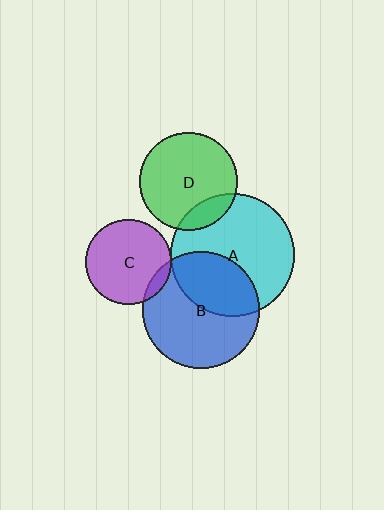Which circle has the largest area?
Circle A (cyan).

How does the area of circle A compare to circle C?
Approximately 2.1 times.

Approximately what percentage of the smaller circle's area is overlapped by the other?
Approximately 15%.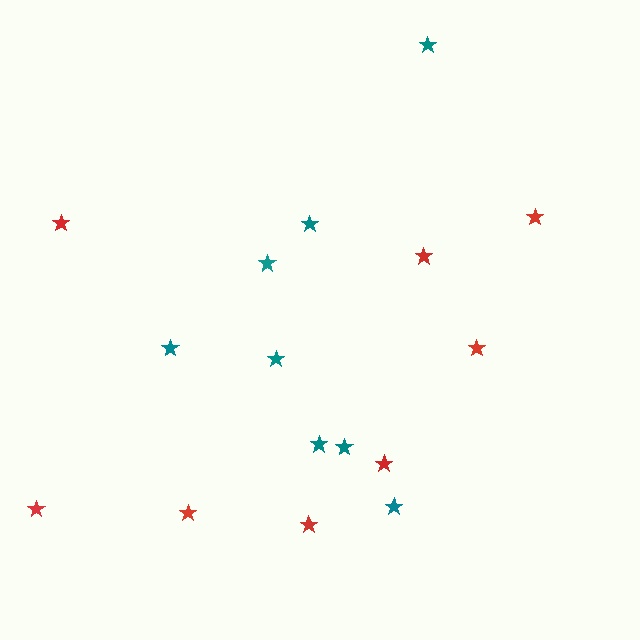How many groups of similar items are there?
There are 2 groups: one group of teal stars (8) and one group of red stars (8).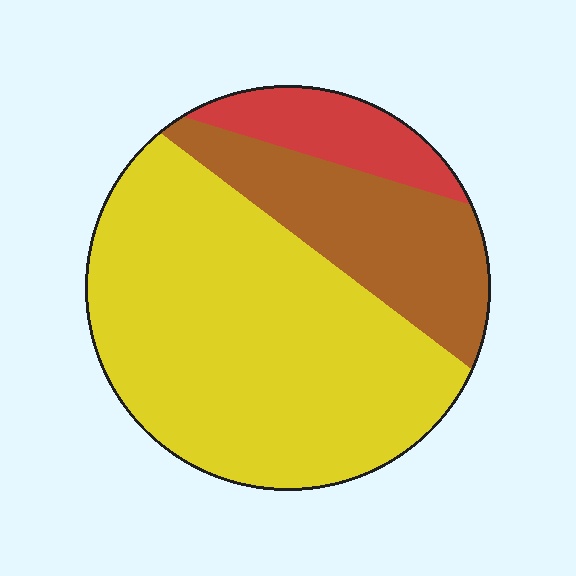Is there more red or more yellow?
Yellow.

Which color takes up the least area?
Red, at roughly 10%.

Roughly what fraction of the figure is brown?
Brown covers roughly 25% of the figure.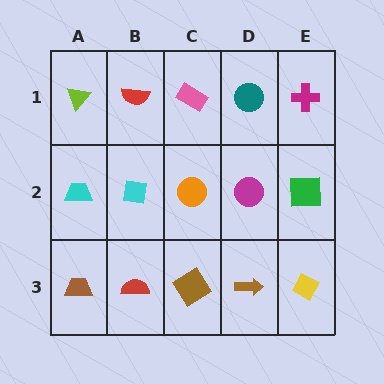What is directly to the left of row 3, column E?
A brown arrow.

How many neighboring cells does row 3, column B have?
3.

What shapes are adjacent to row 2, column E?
A magenta cross (row 1, column E), a yellow diamond (row 3, column E), a magenta circle (row 2, column D).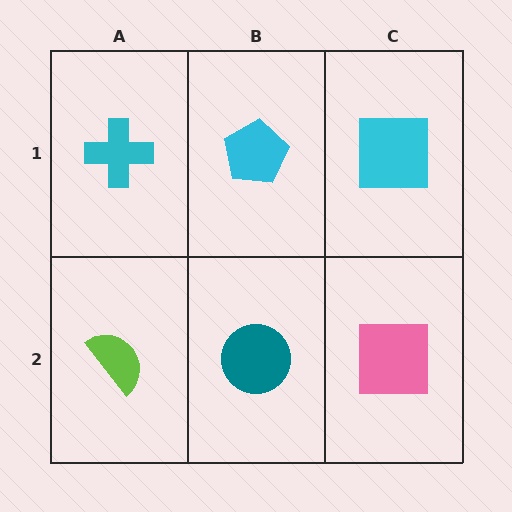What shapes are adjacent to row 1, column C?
A pink square (row 2, column C), a cyan pentagon (row 1, column B).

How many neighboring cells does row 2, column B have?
3.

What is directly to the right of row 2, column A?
A teal circle.